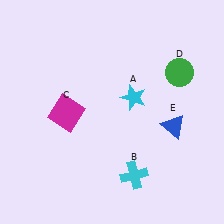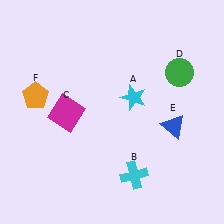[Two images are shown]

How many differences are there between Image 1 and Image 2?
There is 1 difference between the two images.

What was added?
An orange pentagon (F) was added in Image 2.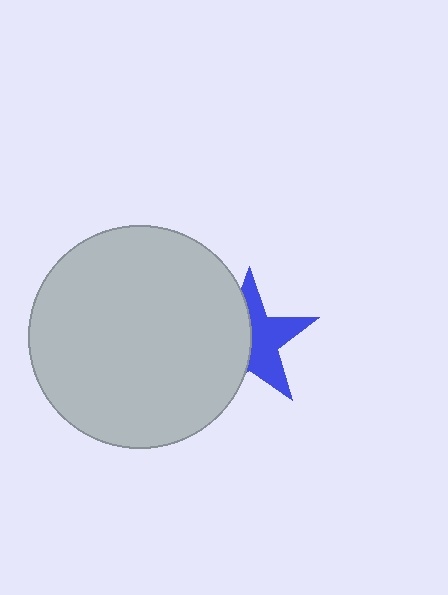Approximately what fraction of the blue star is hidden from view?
Roughly 48% of the blue star is hidden behind the light gray circle.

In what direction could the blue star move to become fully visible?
The blue star could move right. That would shift it out from behind the light gray circle entirely.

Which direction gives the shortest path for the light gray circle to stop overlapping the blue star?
Moving left gives the shortest separation.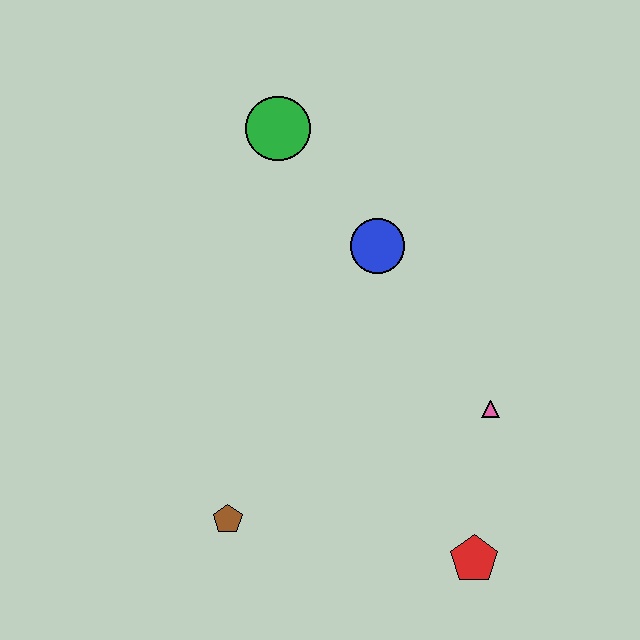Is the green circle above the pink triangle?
Yes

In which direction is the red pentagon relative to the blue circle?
The red pentagon is below the blue circle.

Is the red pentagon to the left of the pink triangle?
Yes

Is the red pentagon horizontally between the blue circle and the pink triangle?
Yes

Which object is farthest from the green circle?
The red pentagon is farthest from the green circle.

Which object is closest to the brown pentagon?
The red pentagon is closest to the brown pentagon.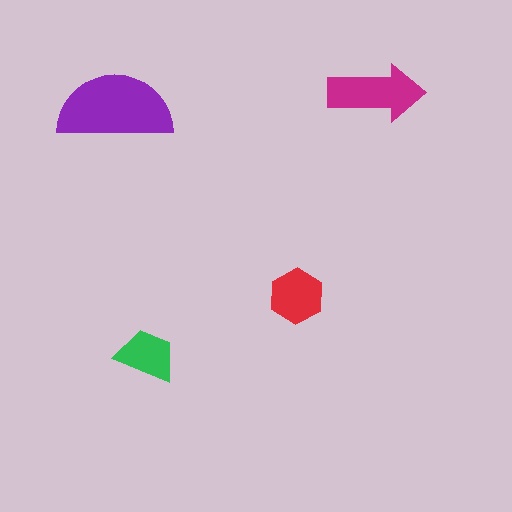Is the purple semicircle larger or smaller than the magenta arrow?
Larger.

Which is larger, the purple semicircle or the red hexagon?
The purple semicircle.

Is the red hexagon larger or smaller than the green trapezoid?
Larger.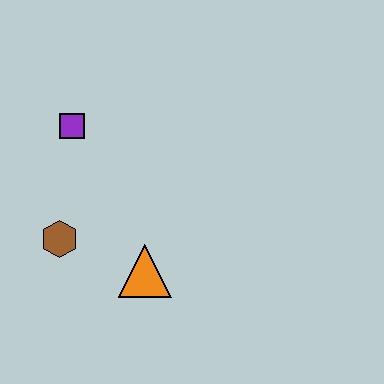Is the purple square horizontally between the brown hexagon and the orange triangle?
Yes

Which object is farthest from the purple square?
The orange triangle is farthest from the purple square.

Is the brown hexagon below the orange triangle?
No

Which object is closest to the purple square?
The brown hexagon is closest to the purple square.